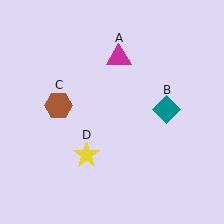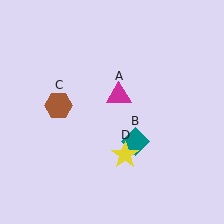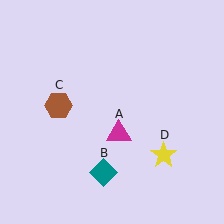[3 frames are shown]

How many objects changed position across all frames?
3 objects changed position: magenta triangle (object A), teal diamond (object B), yellow star (object D).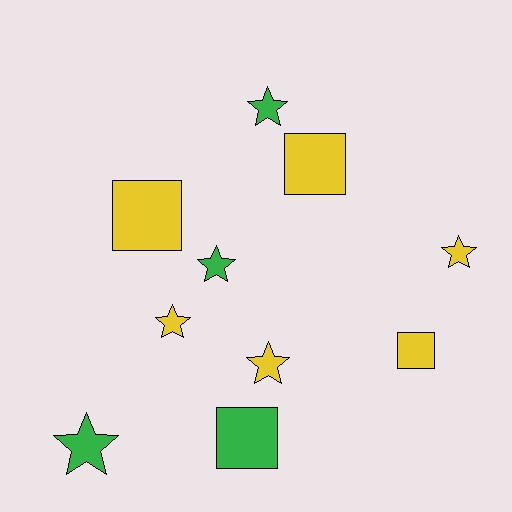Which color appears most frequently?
Yellow, with 6 objects.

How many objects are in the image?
There are 10 objects.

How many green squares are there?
There is 1 green square.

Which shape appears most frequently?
Star, with 6 objects.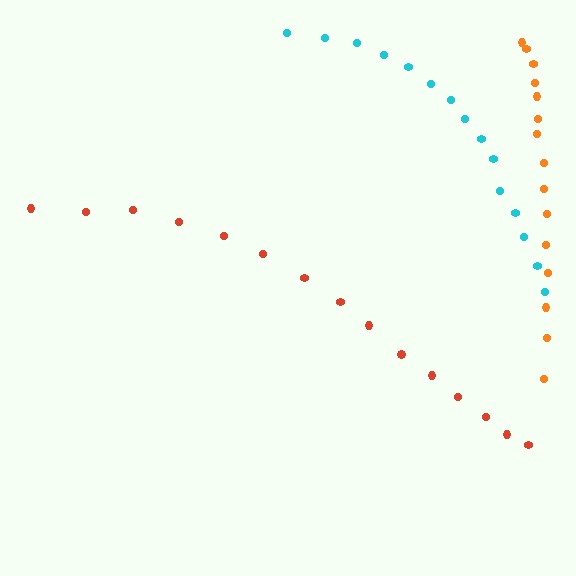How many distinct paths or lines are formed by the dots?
There are 3 distinct paths.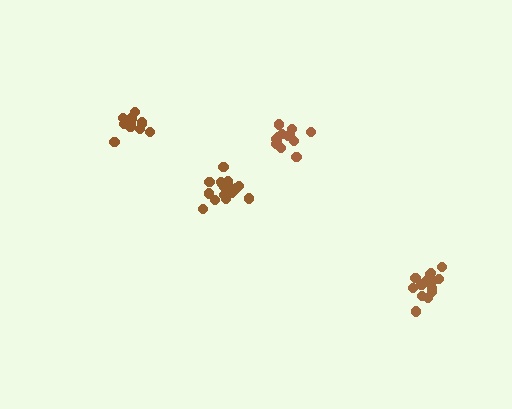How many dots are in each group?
Group 1: 17 dots, Group 2: 15 dots, Group 3: 13 dots, Group 4: 13 dots (58 total).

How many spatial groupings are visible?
There are 4 spatial groupings.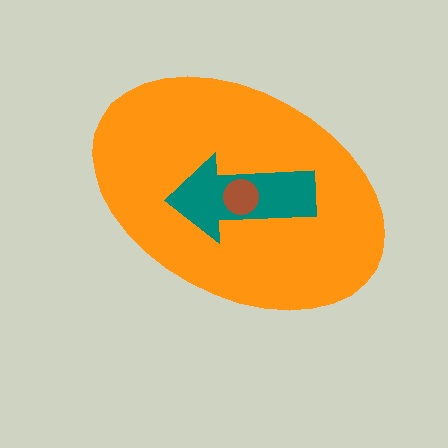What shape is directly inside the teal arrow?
The brown circle.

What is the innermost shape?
The brown circle.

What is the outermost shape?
The orange ellipse.